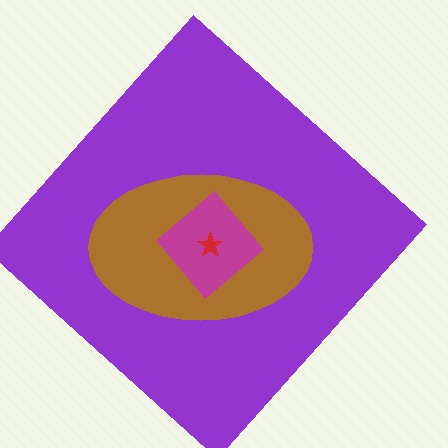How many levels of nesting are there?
4.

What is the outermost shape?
The purple diamond.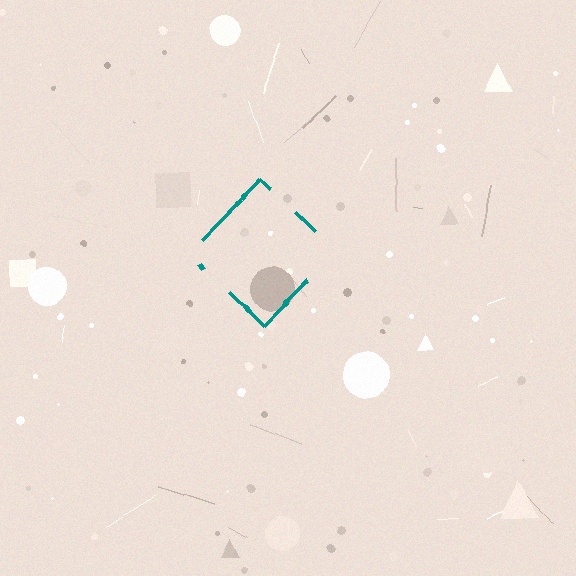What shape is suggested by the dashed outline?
The dashed outline suggests a diamond.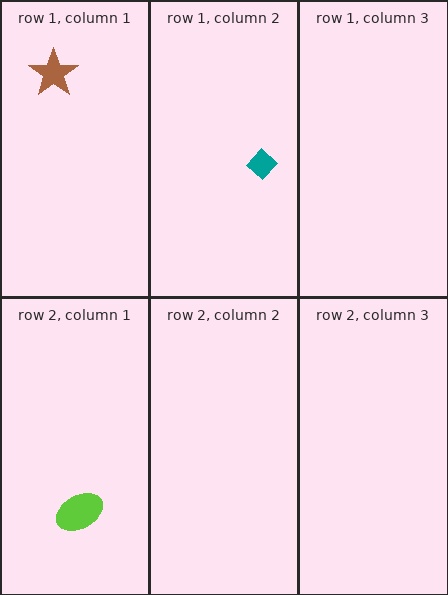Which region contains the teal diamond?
The row 1, column 2 region.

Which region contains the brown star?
The row 1, column 1 region.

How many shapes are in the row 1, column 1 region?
1.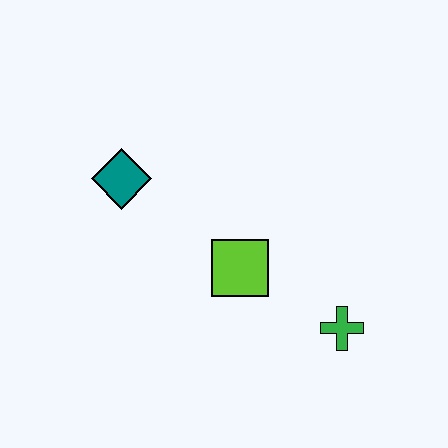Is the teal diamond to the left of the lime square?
Yes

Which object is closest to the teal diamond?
The lime square is closest to the teal diamond.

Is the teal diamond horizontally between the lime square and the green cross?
No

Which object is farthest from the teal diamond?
The green cross is farthest from the teal diamond.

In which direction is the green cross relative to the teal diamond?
The green cross is to the right of the teal diamond.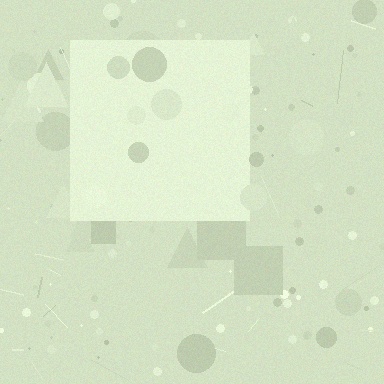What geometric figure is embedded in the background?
A square is embedded in the background.